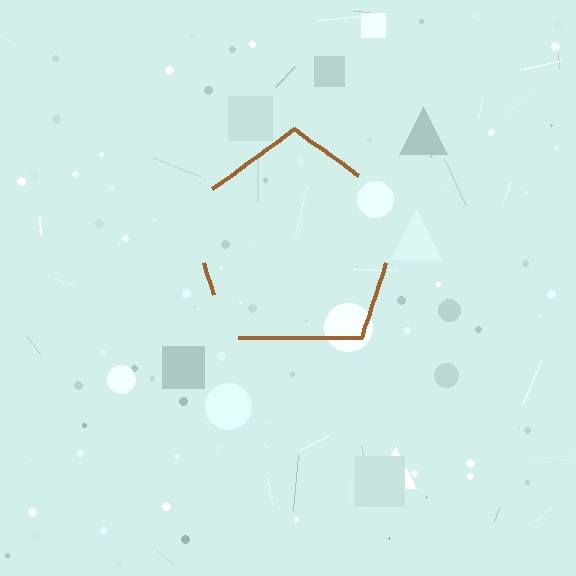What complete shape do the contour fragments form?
The contour fragments form a pentagon.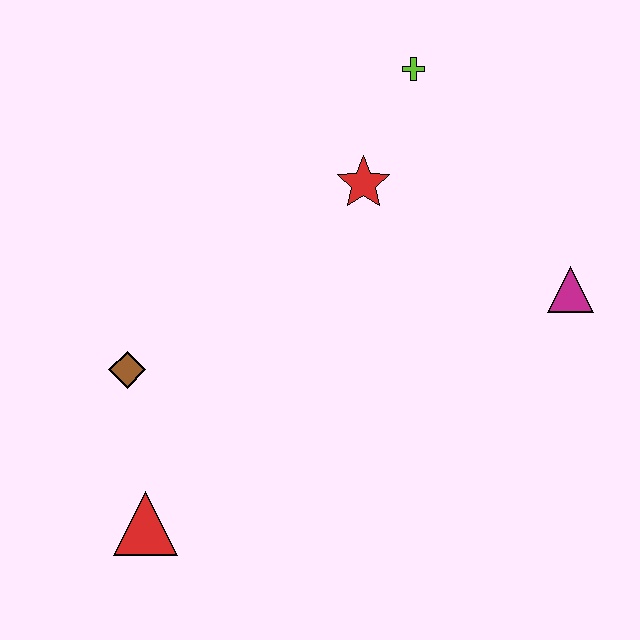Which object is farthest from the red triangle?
The lime cross is farthest from the red triangle.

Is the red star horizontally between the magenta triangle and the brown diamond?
Yes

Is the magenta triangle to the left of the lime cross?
No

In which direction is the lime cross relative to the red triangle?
The lime cross is above the red triangle.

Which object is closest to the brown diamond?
The red triangle is closest to the brown diamond.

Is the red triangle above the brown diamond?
No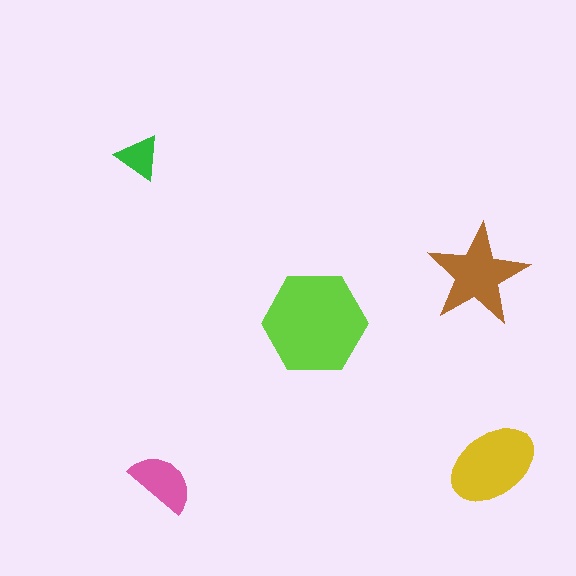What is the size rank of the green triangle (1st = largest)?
5th.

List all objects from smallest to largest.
The green triangle, the pink semicircle, the brown star, the yellow ellipse, the lime hexagon.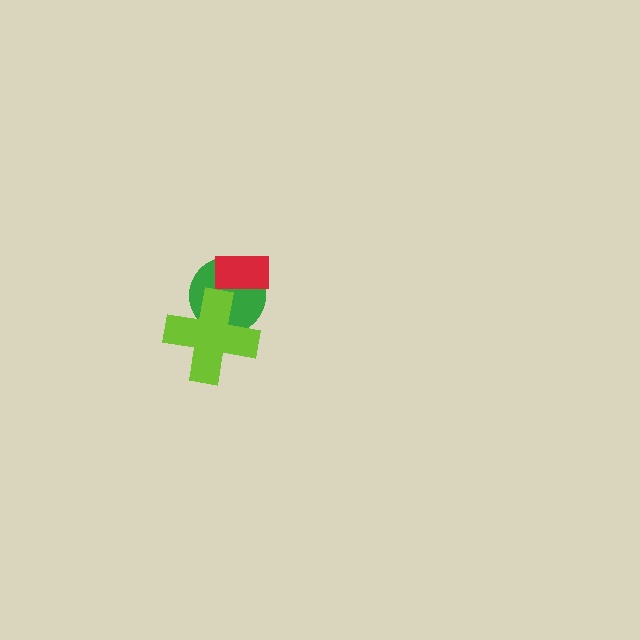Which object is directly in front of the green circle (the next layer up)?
The red rectangle is directly in front of the green circle.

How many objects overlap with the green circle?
2 objects overlap with the green circle.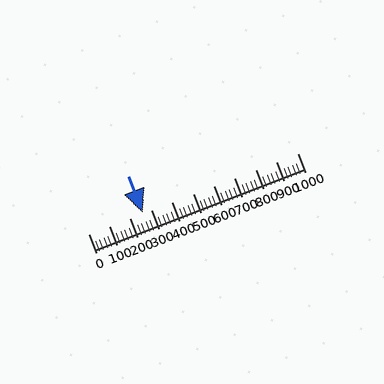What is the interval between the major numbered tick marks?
The major tick marks are spaced 100 units apart.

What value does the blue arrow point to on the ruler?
The blue arrow points to approximately 260.